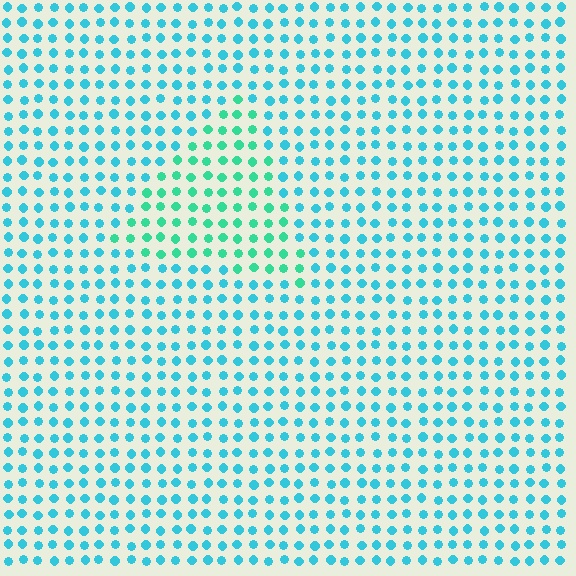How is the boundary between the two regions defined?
The boundary is defined purely by a slight shift in hue (about 32 degrees). Spacing, size, and orientation are identical on both sides.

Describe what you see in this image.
The image is filled with small cyan elements in a uniform arrangement. A triangle-shaped region is visible where the elements are tinted to a slightly different hue, forming a subtle color boundary.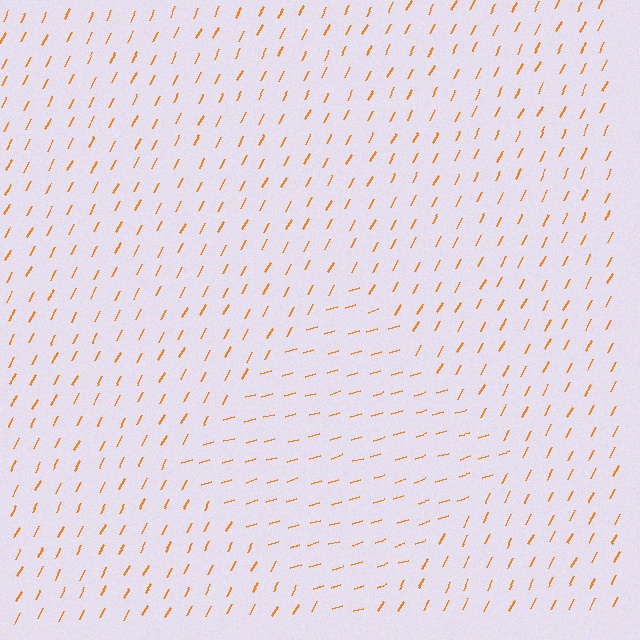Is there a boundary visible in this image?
Yes, there is a texture boundary formed by a change in line orientation.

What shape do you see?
I see a diamond.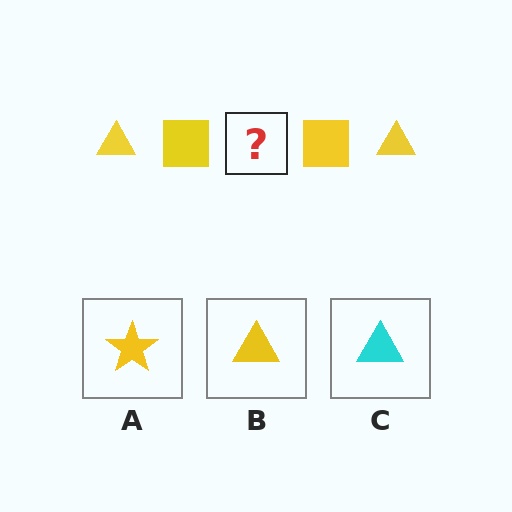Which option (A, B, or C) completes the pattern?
B.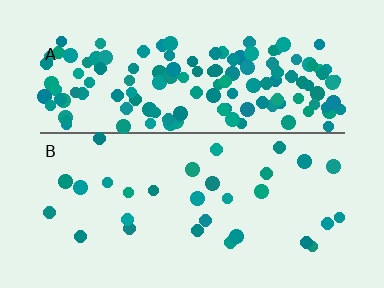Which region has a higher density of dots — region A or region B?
A (the top).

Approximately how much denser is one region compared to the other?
Approximately 4.8× — region A over region B.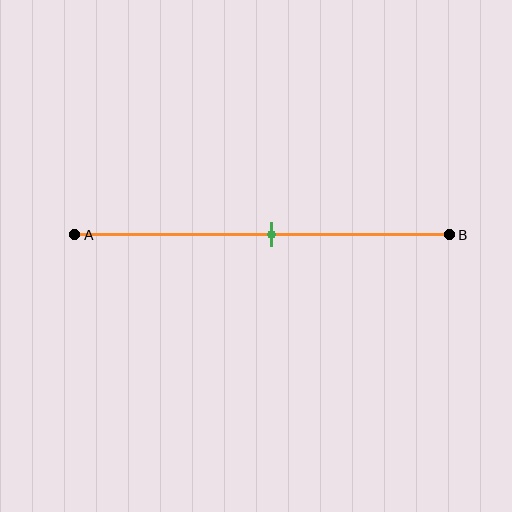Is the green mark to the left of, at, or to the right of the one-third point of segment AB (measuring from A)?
The green mark is to the right of the one-third point of segment AB.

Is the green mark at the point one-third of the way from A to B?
No, the mark is at about 50% from A, not at the 33% one-third point.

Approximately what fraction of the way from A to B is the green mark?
The green mark is approximately 50% of the way from A to B.